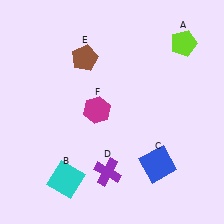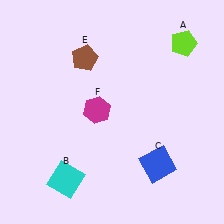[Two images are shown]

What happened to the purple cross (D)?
The purple cross (D) was removed in Image 2. It was in the bottom-left area of Image 1.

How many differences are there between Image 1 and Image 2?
There is 1 difference between the two images.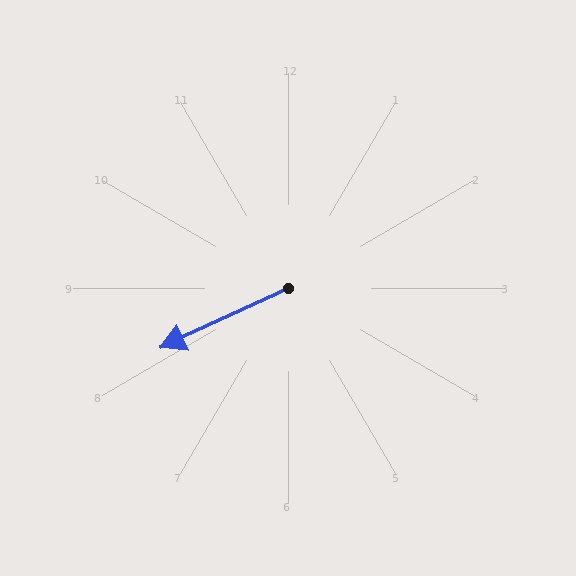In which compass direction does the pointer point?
Southwest.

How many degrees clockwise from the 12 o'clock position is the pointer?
Approximately 245 degrees.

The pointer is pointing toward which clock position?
Roughly 8 o'clock.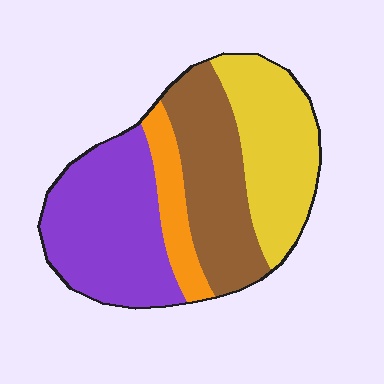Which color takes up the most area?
Purple, at roughly 35%.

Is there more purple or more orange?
Purple.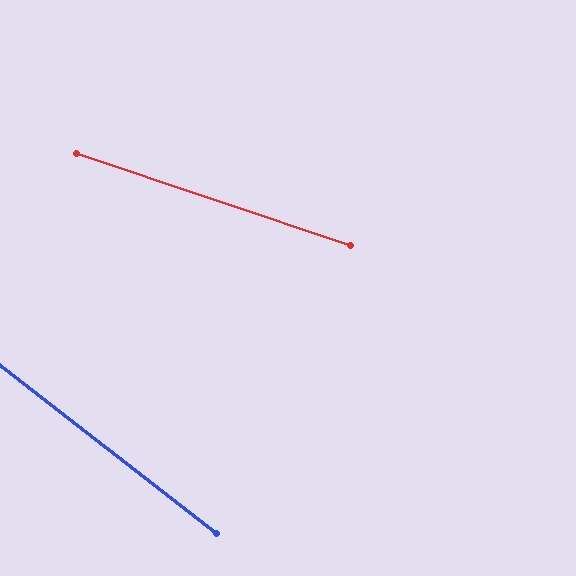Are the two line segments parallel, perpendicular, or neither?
Neither parallel nor perpendicular — they differ by about 19°.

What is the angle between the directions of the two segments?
Approximately 19 degrees.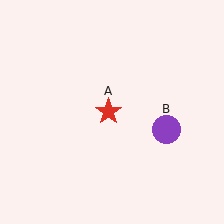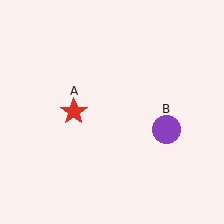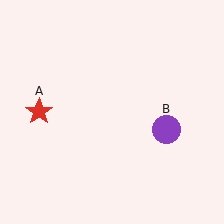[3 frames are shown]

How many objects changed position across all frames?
1 object changed position: red star (object A).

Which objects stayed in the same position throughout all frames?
Purple circle (object B) remained stationary.